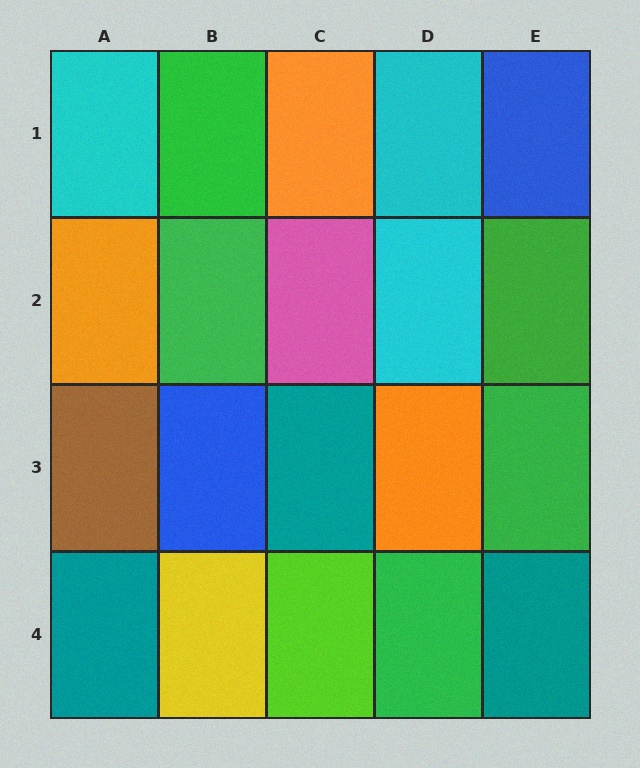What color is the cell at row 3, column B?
Blue.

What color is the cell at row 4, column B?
Yellow.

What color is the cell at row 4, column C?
Lime.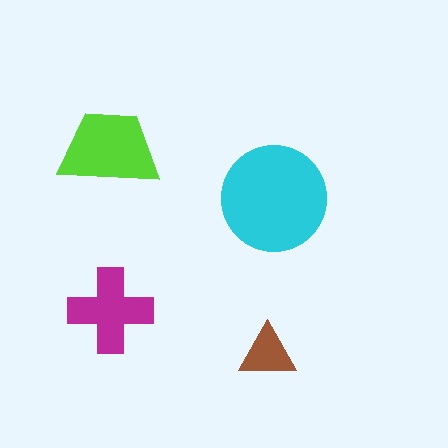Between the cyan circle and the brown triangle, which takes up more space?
The cyan circle.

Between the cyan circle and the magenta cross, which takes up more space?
The cyan circle.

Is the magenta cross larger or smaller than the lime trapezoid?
Smaller.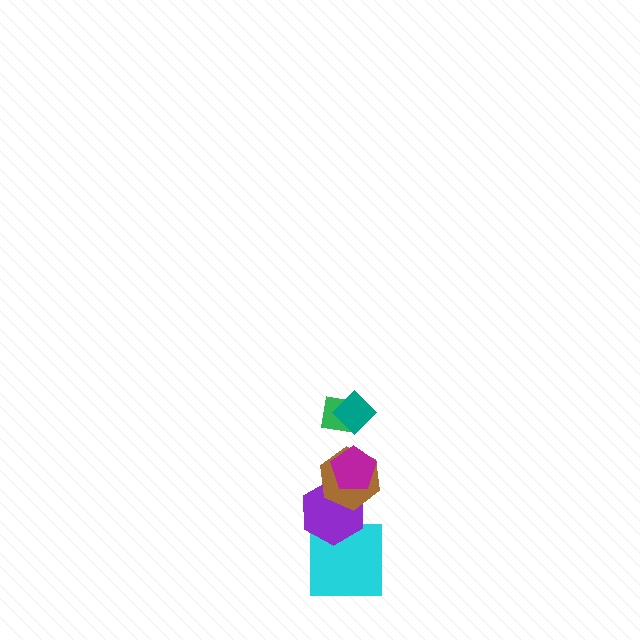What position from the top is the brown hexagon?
The brown hexagon is 4th from the top.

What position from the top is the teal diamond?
The teal diamond is 1st from the top.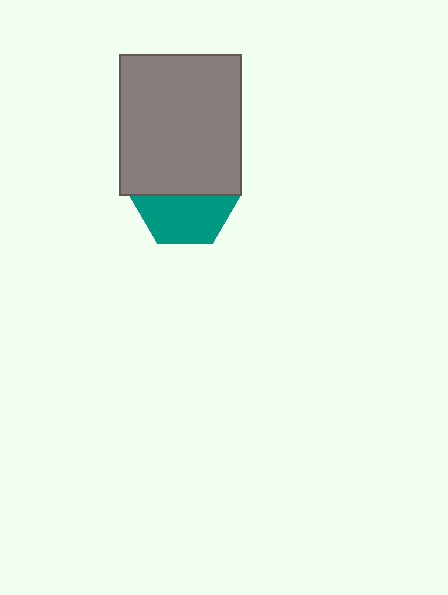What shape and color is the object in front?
The object in front is a gray rectangle.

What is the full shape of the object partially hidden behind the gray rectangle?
The partially hidden object is a teal hexagon.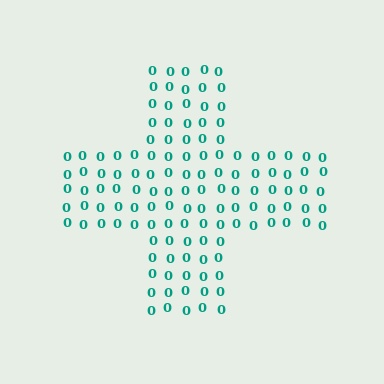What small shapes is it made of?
It is made of small digit 0's.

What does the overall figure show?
The overall figure shows a cross.